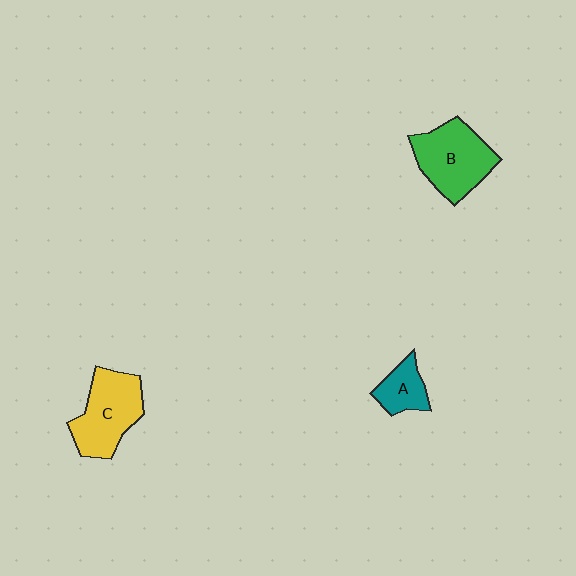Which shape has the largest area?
Shape B (green).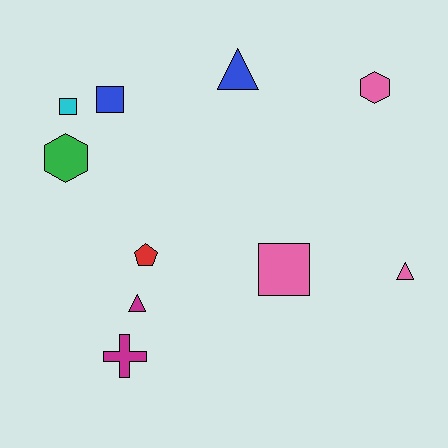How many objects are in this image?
There are 10 objects.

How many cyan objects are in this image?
There is 1 cyan object.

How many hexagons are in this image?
There are 2 hexagons.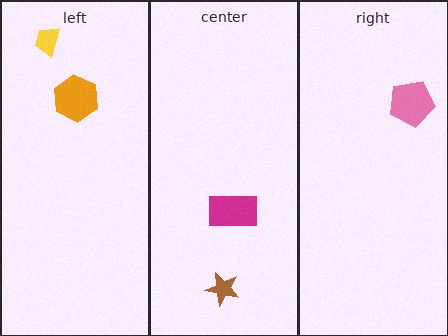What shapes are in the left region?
The yellow trapezoid, the orange hexagon.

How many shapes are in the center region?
2.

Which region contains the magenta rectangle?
The center region.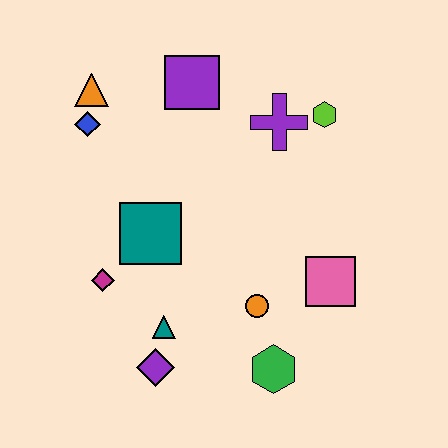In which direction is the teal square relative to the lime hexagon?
The teal square is to the left of the lime hexagon.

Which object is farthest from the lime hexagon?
The purple diamond is farthest from the lime hexagon.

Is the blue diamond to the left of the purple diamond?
Yes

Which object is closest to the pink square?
The orange circle is closest to the pink square.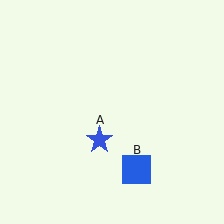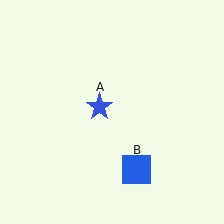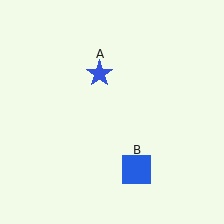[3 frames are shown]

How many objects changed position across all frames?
1 object changed position: blue star (object A).